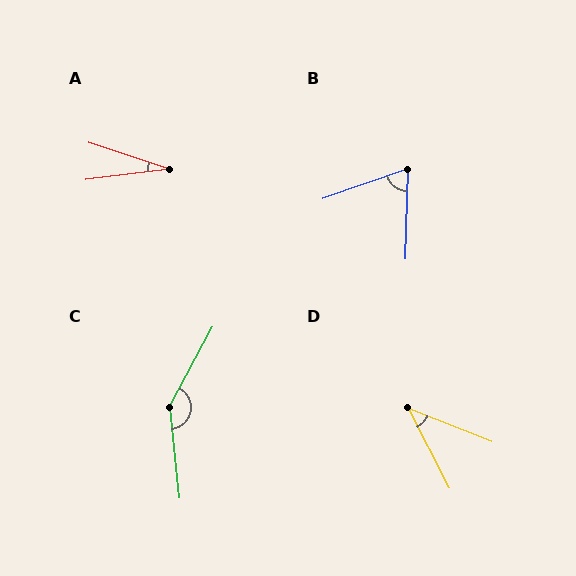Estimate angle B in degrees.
Approximately 69 degrees.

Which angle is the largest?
C, at approximately 146 degrees.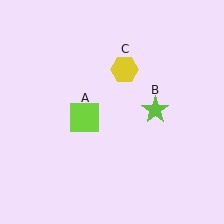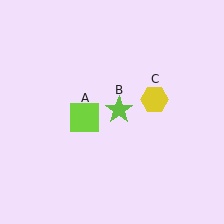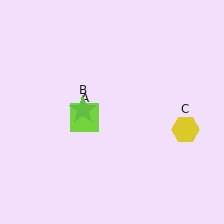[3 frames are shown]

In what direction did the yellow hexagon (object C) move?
The yellow hexagon (object C) moved down and to the right.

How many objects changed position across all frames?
2 objects changed position: lime star (object B), yellow hexagon (object C).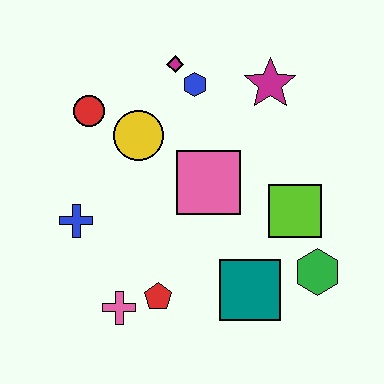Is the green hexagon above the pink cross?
Yes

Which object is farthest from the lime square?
The red circle is farthest from the lime square.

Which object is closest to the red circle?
The yellow circle is closest to the red circle.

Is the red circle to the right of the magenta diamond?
No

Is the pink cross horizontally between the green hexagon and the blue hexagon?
No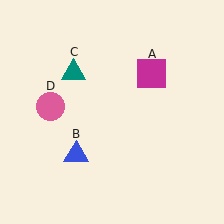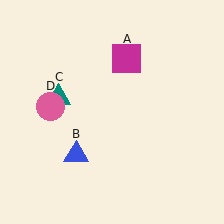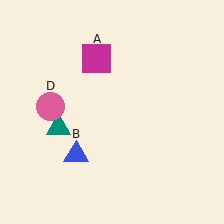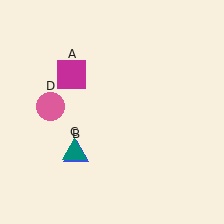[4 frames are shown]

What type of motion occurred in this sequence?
The magenta square (object A), teal triangle (object C) rotated counterclockwise around the center of the scene.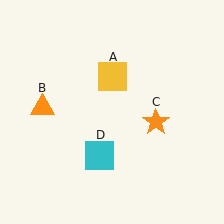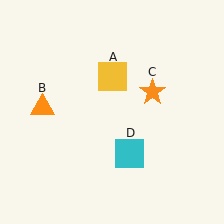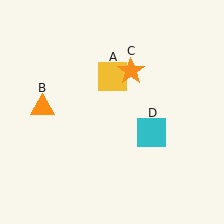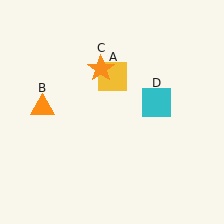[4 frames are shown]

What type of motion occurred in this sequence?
The orange star (object C), cyan square (object D) rotated counterclockwise around the center of the scene.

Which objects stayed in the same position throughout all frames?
Yellow square (object A) and orange triangle (object B) remained stationary.